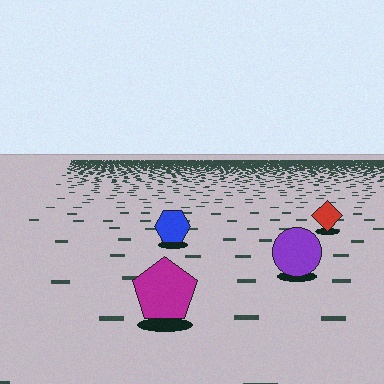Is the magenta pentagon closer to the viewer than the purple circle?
Yes. The magenta pentagon is closer — you can tell from the texture gradient: the ground texture is coarser near it.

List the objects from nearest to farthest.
From nearest to farthest: the magenta pentagon, the purple circle, the blue hexagon, the red diamond.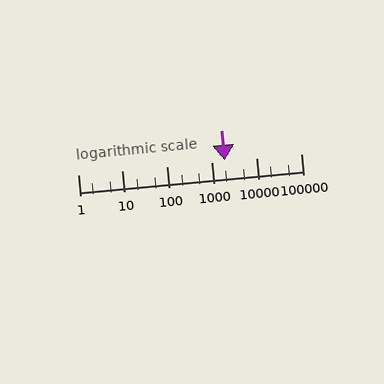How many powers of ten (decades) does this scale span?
The scale spans 5 decades, from 1 to 100000.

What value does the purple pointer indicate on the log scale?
The pointer indicates approximately 2000.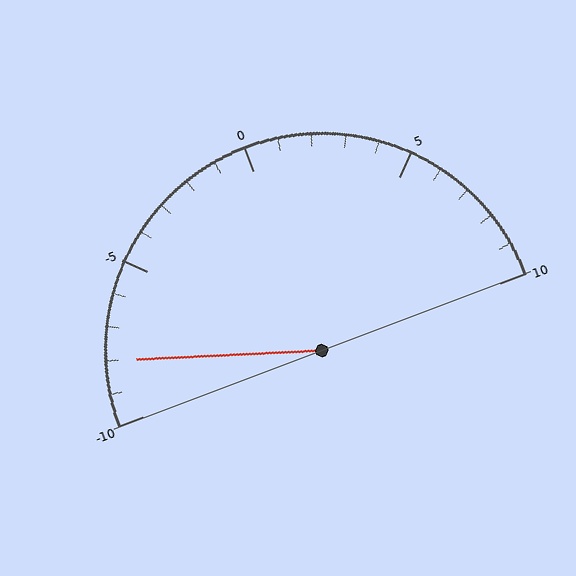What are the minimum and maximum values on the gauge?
The gauge ranges from -10 to 10.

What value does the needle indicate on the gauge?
The needle indicates approximately -8.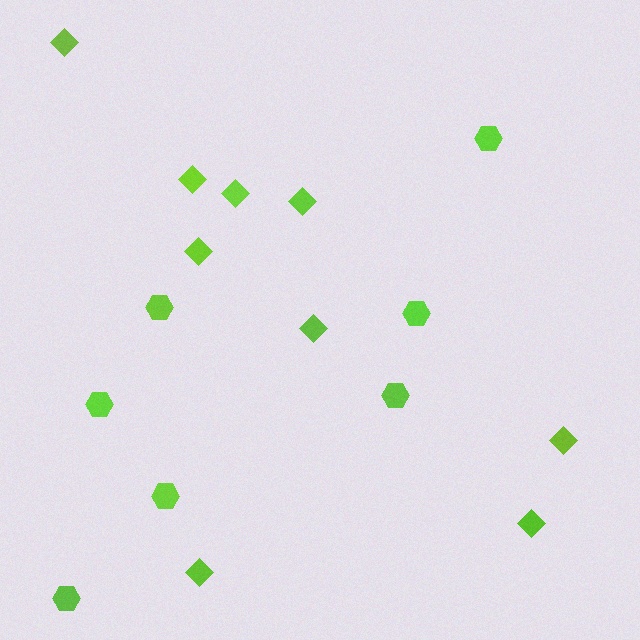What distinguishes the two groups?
There are 2 groups: one group of diamonds (9) and one group of hexagons (7).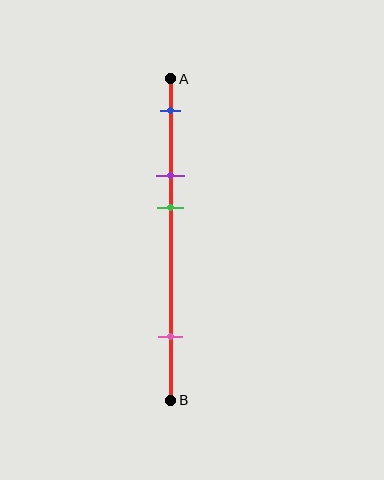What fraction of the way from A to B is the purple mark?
The purple mark is approximately 30% (0.3) of the way from A to B.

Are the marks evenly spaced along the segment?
No, the marks are not evenly spaced.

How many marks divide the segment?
There are 4 marks dividing the segment.